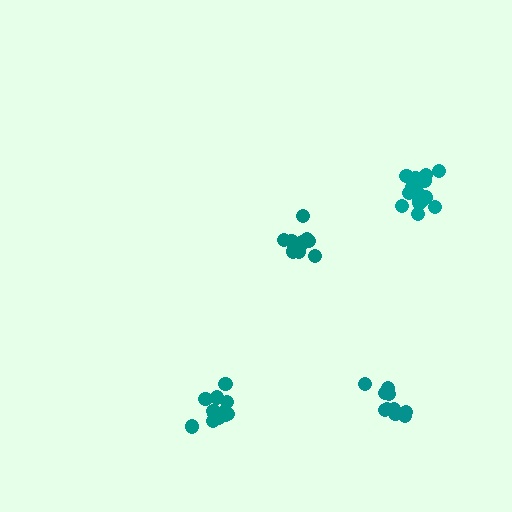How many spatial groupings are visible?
There are 4 spatial groupings.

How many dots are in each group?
Group 1: 14 dots, Group 2: 16 dots, Group 3: 10 dots, Group 4: 12 dots (52 total).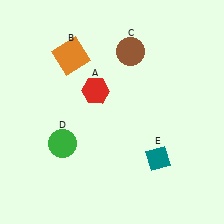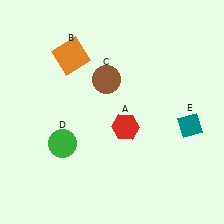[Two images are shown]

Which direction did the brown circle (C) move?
The brown circle (C) moved down.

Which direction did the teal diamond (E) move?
The teal diamond (E) moved up.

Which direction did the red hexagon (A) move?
The red hexagon (A) moved down.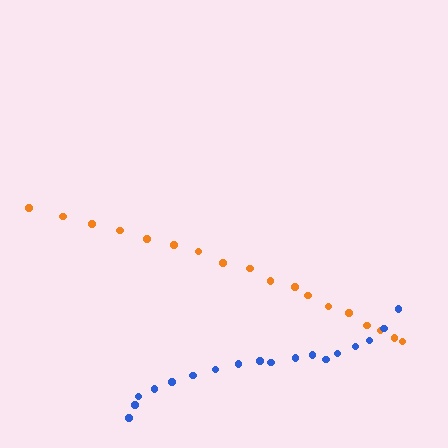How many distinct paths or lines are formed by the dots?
There are 2 distinct paths.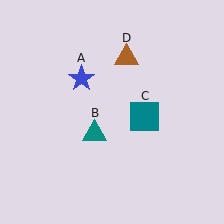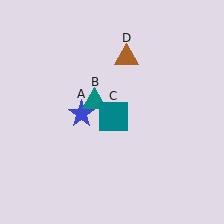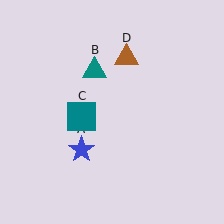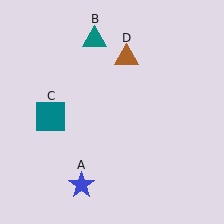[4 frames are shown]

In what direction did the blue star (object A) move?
The blue star (object A) moved down.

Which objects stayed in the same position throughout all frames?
Brown triangle (object D) remained stationary.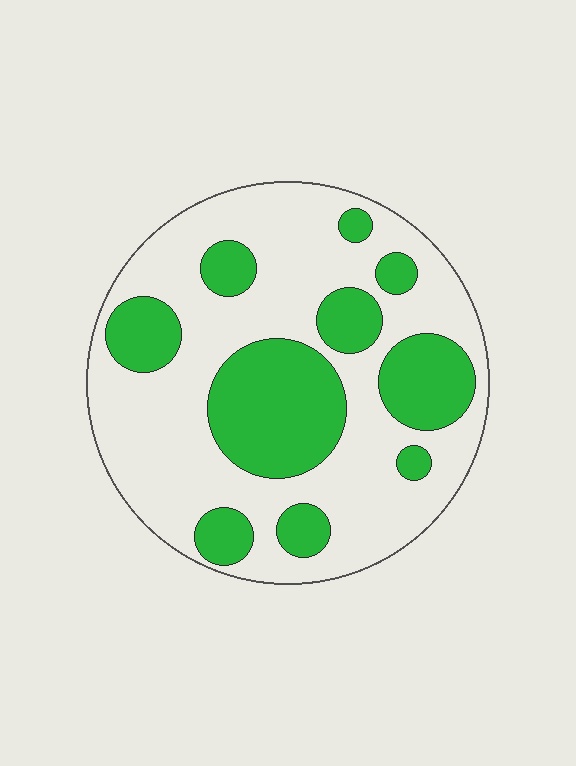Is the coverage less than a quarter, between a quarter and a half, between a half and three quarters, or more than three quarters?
Between a quarter and a half.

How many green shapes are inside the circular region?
10.